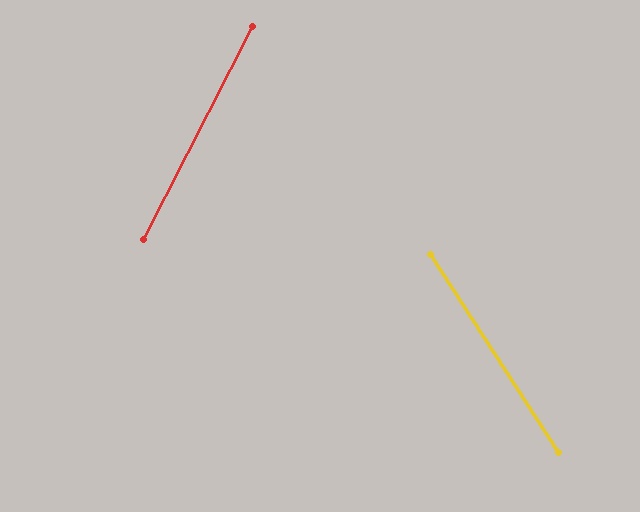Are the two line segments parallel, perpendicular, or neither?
Neither parallel nor perpendicular — they differ by about 60°.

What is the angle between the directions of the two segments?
Approximately 60 degrees.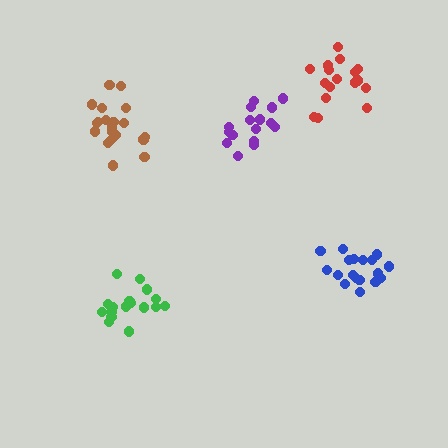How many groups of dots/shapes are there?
There are 5 groups.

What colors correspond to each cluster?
The clusters are colored: blue, red, purple, brown, green.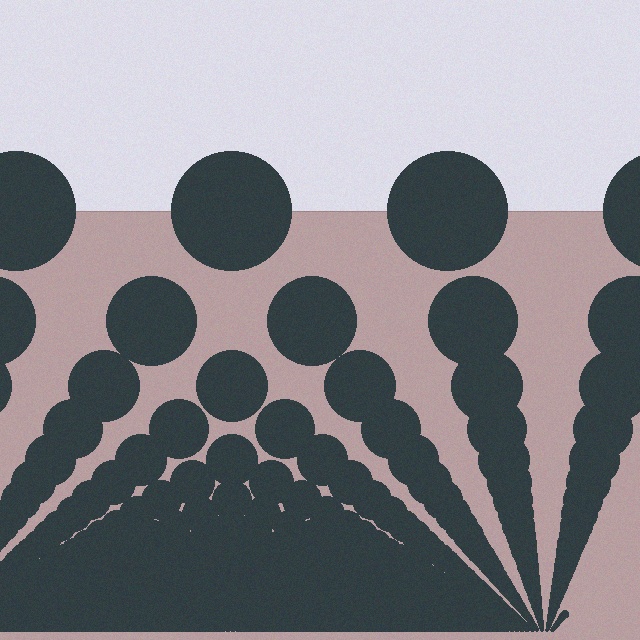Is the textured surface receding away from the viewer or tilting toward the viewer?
The surface appears to tilt toward the viewer. Texture elements get larger and sparser toward the top.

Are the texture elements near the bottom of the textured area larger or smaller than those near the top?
Smaller. The gradient is inverted — elements near the bottom are smaller and denser.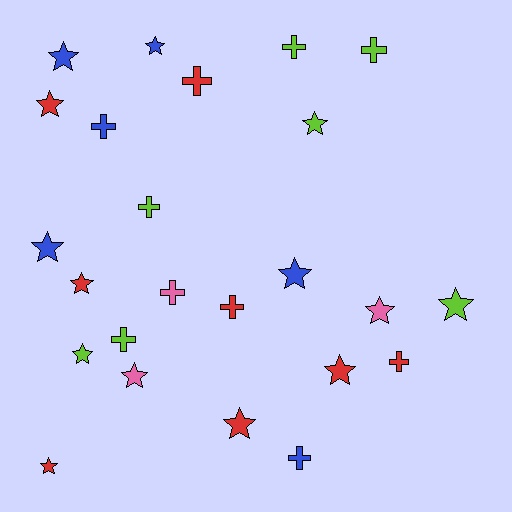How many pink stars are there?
There are 2 pink stars.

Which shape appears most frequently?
Star, with 14 objects.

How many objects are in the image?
There are 24 objects.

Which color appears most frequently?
Red, with 8 objects.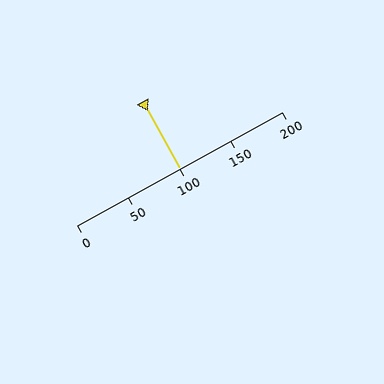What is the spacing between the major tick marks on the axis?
The major ticks are spaced 50 apart.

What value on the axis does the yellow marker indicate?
The marker indicates approximately 100.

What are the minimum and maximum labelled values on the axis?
The axis runs from 0 to 200.